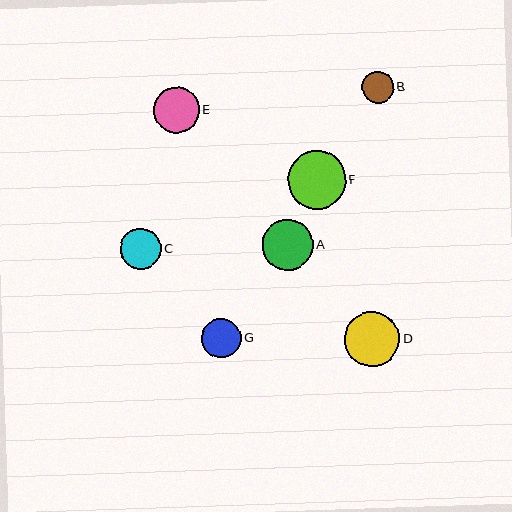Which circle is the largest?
Circle F is the largest with a size of approximately 58 pixels.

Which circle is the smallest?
Circle B is the smallest with a size of approximately 32 pixels.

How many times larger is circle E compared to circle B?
Circle E is approximately 1.4 times the size of circle B.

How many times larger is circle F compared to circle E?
Circle F is approximately 1.3 times the size of circle E.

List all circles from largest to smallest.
From largest to smallest: F, D, A, E, C, G, B.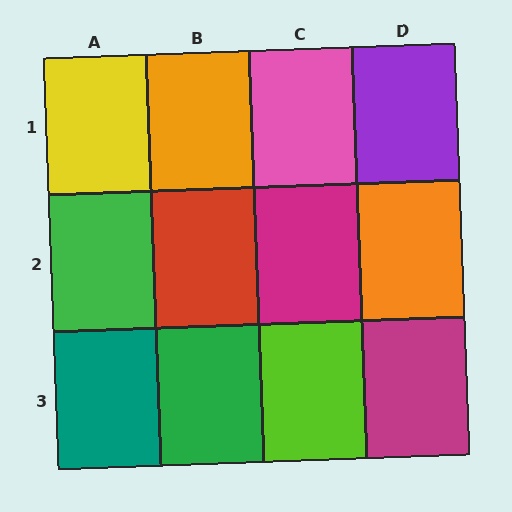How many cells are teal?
1 cell is teal.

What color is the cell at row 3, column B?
Green.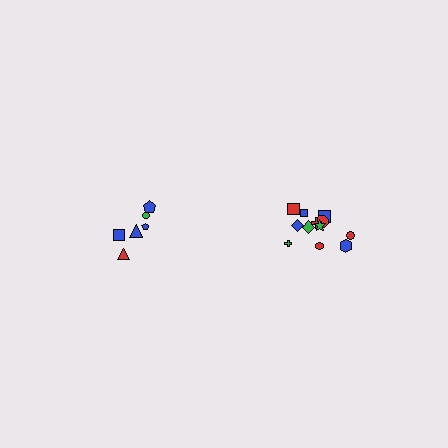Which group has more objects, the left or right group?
The right group.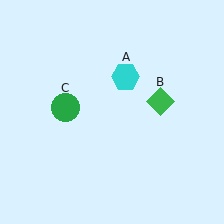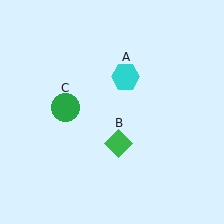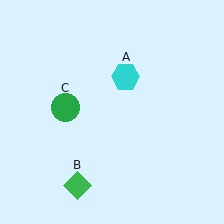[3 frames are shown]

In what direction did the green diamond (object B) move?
The green diamond (object B) moved down and to the left.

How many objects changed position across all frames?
1 object changed position: green diamond (object B).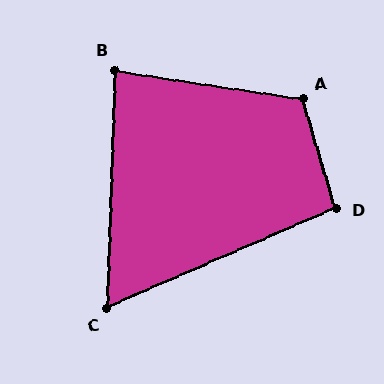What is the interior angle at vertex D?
Approximately 97 degrees (obtuse).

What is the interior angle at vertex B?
Approximately 83 degrees (acute).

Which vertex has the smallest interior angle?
C, at approximately 65 degrees.